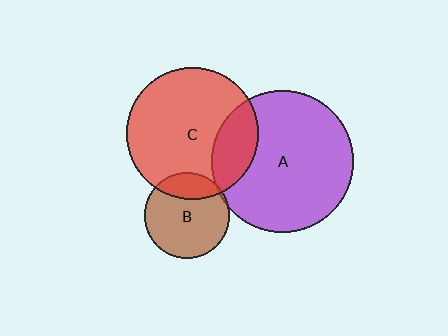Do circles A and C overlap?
Yes.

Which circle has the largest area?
Circle A (purple).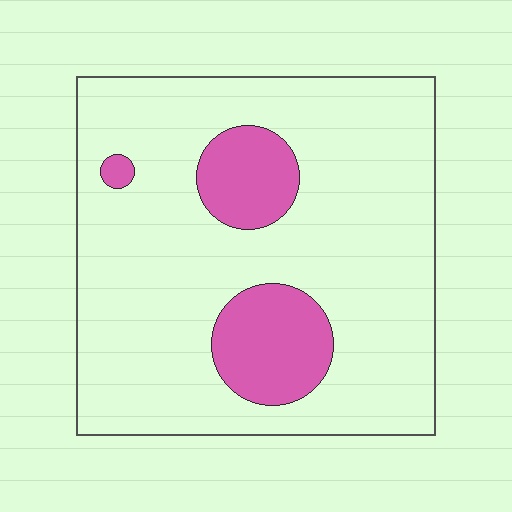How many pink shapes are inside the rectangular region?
3.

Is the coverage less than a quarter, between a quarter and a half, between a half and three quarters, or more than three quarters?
Less than a quarter.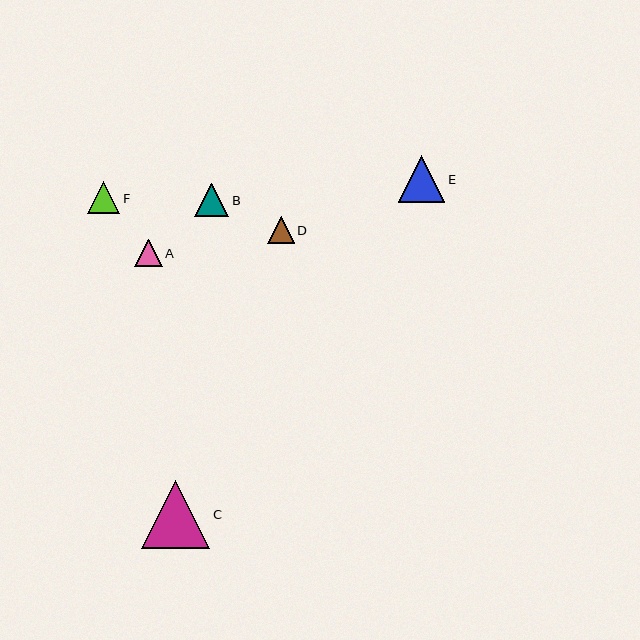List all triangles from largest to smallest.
From largest to smallest: C, E, B, F, A, D.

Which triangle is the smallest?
Triangle D is the smallest with a size of approximately 26 pixels.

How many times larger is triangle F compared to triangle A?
Triangle F is approximately 1.2 times the size of triangle A.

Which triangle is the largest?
Triangle C is the largest with a size of approximately 68 pixels.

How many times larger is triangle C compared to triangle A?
Triangle C is approximately 2.5 times the size of triangle A.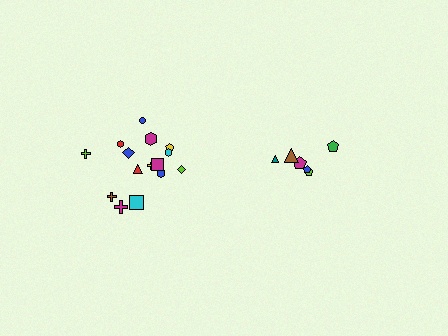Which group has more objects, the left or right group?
The left group.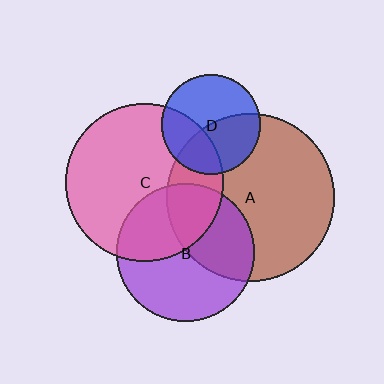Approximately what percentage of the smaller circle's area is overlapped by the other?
Approximately 40%.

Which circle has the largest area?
Circle A (brown).